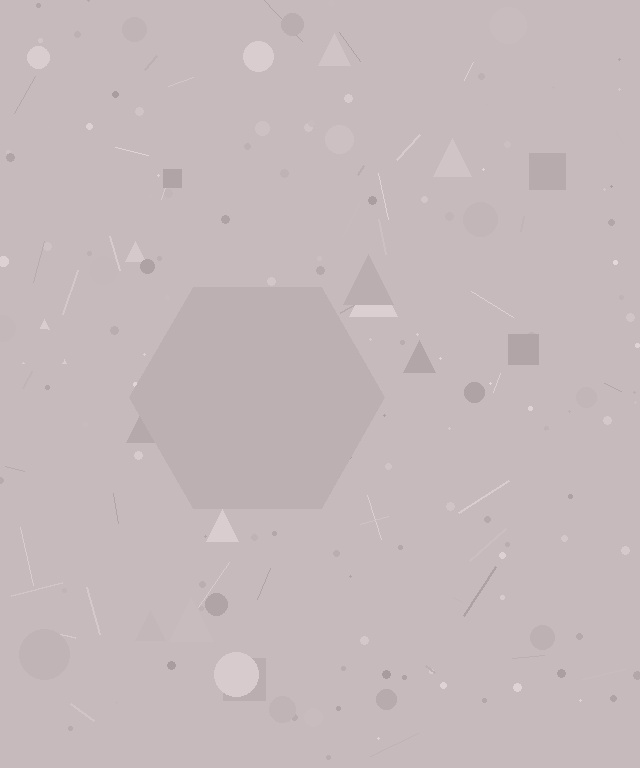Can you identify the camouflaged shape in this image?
The camouflaged shape is a hexagon.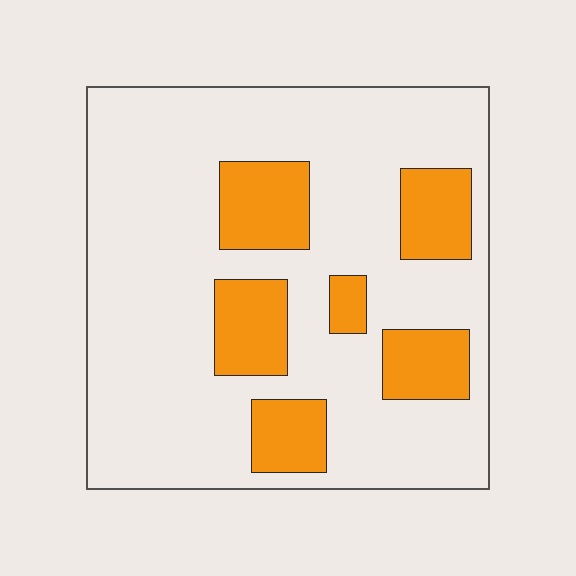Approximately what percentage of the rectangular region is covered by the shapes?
Approximately 20%.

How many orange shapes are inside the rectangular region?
6.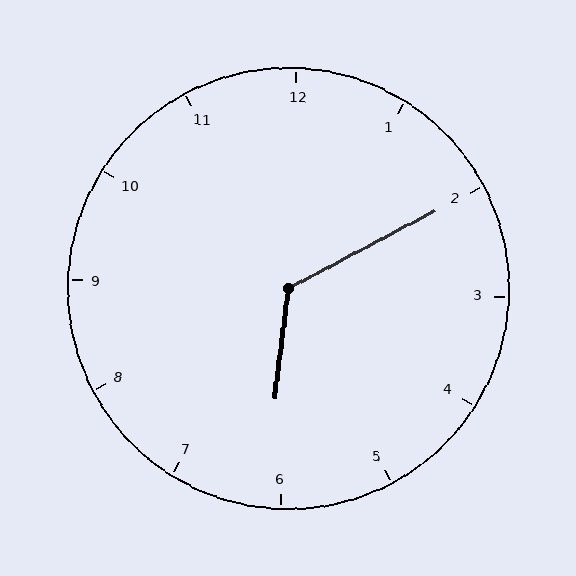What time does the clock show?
6:10.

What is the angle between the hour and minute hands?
Approximately 125 degrees.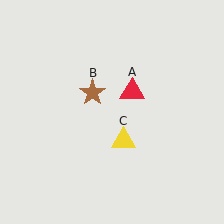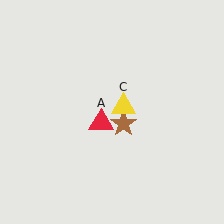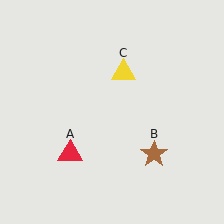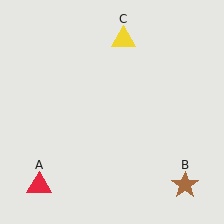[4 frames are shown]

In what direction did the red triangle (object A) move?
The red triangle (object A) moved down and to the left.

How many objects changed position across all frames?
3 objects changed position: red triangle (object A), brown star (object B), yellow triangle (object C).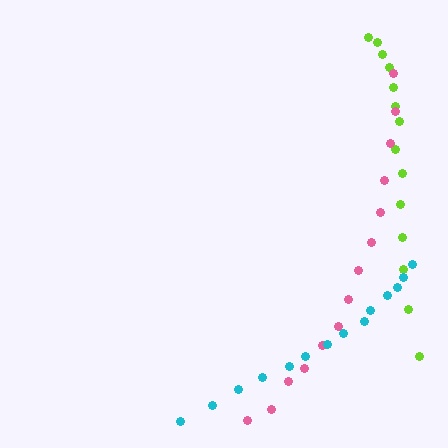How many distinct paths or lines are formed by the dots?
There are 3 distinct paths.